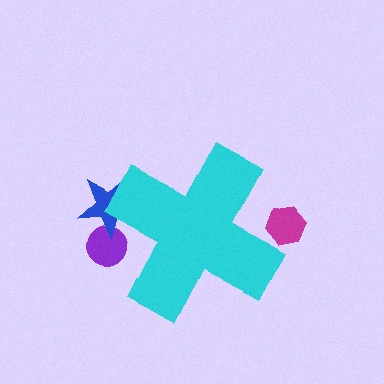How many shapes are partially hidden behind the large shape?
3 shapes are partially hidden.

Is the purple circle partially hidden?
Yes, the purple circle is partially hidden behind the cyan cross.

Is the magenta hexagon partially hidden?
Yes, the magenta hexagon is partially hidden behind the cyan cross.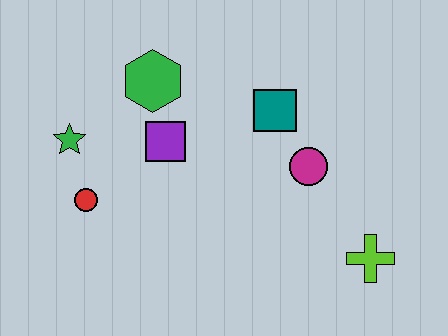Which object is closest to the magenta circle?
The teal square is closest to the magenta circle.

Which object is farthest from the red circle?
The lime cross is farthest from the red circle.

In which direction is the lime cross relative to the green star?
The lime cross is to the right of the green star.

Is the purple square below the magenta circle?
No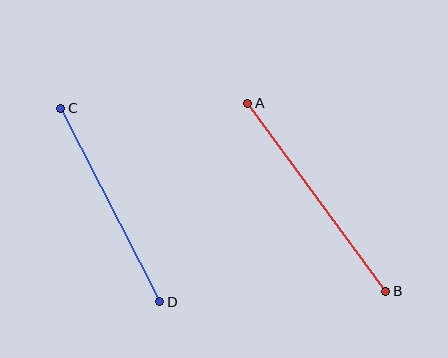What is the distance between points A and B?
The distance is approximately 233 pixels.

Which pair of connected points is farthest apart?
Points A and B are farthest apart.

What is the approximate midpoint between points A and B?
The midpoint is at approximately (317, 197) pixels.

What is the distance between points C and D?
The distance is approximately 217 pixels.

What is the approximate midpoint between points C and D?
The midpoint is at approximately (110, 205) pixels.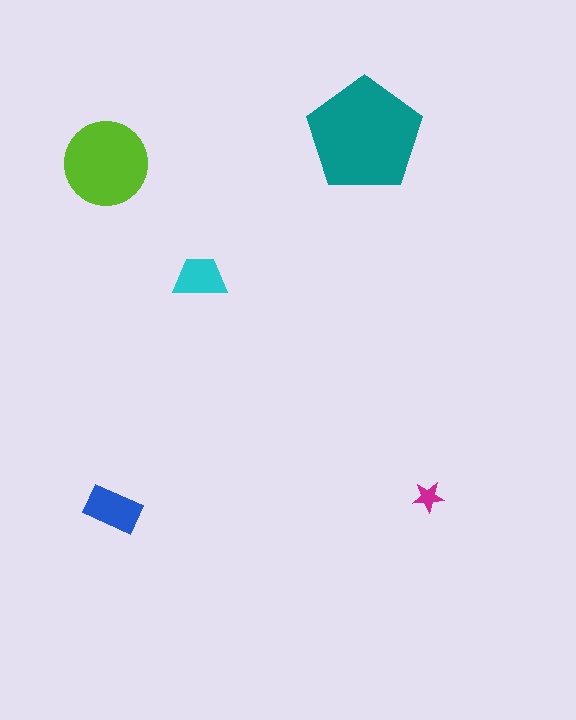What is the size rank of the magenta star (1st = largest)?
5th.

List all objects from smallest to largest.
The magenta star, the cyan trapezoid, the blue rectangle, the lime circle, the teal pentagon.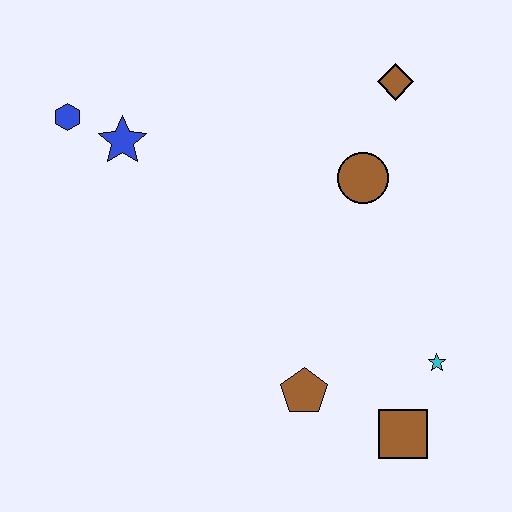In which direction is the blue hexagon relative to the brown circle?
The blue hexagon is to the left of the brown circle.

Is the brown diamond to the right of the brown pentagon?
Yes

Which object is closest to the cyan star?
The brown square is closest to the cyan star.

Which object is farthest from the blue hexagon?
The brown square is farthest from the blue hexagon.